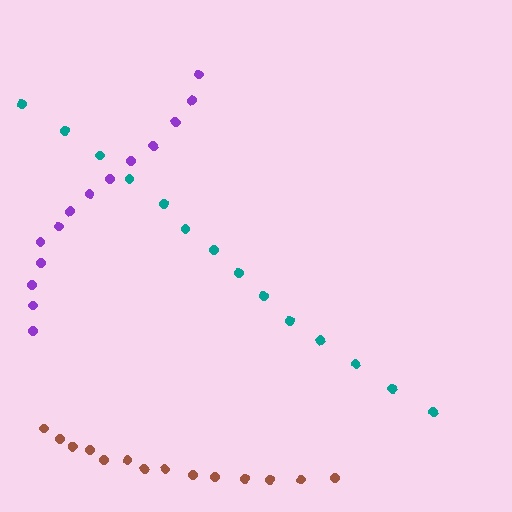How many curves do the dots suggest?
There are 3 distinct paths.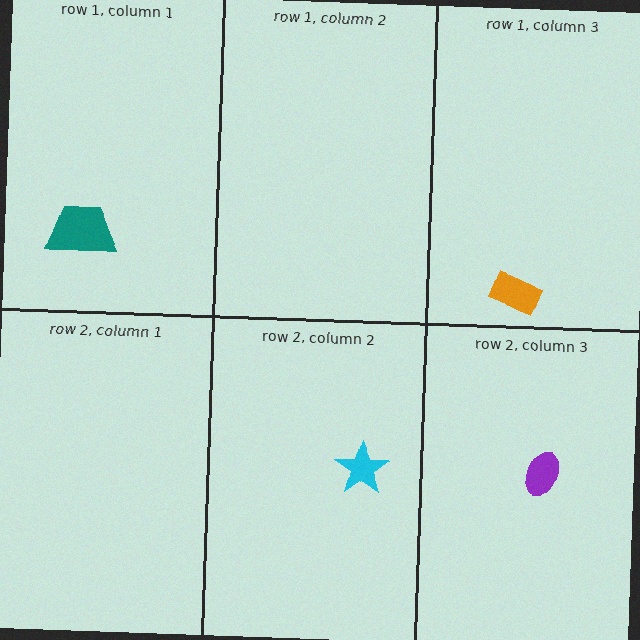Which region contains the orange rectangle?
The row 1, column 3 region.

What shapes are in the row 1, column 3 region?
The orange rectangle.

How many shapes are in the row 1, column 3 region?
1.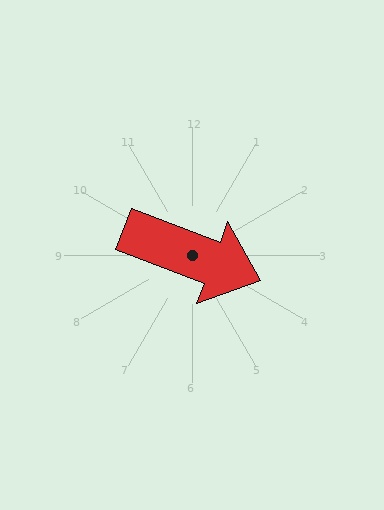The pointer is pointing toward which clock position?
Roughly 4 o'clock.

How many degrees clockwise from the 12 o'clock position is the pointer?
Approximately 111 degrees.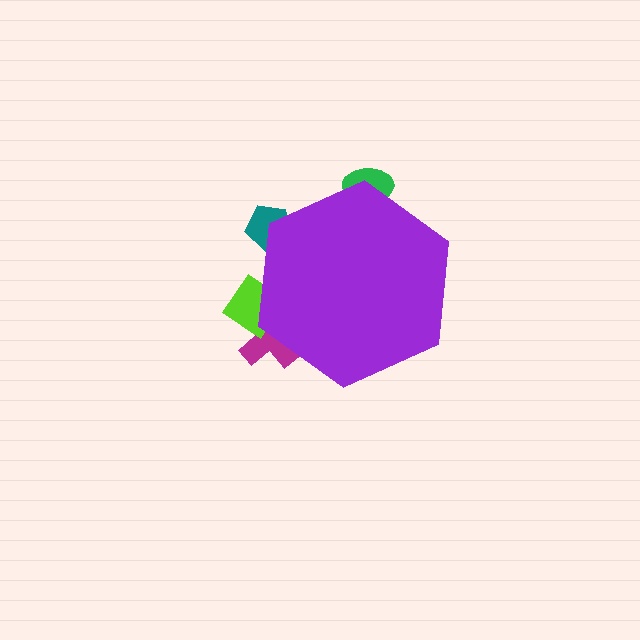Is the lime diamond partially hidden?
Yes, the lime diamond is partially hidden behind the purple hexagon.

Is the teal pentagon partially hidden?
Yes, the teal pentagon is partially hidden behind the purple hexagon.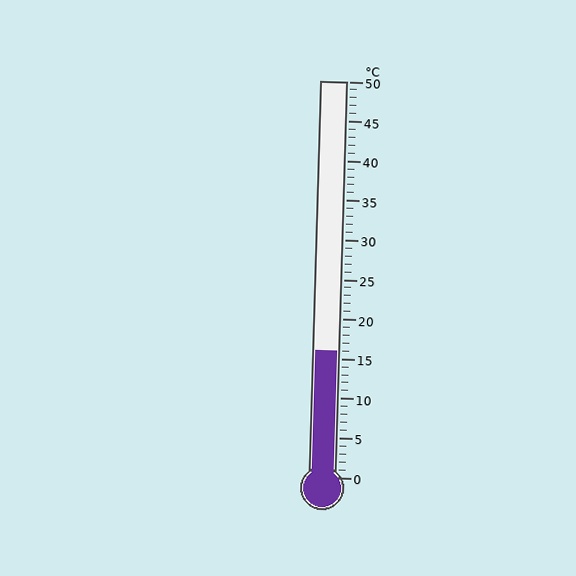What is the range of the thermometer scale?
The thermometer scale ranges from 0°C to 50°C.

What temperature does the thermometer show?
The thermometer shows approximately 16°C.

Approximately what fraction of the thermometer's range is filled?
The thermometer is filled to approximately 30% of its range.